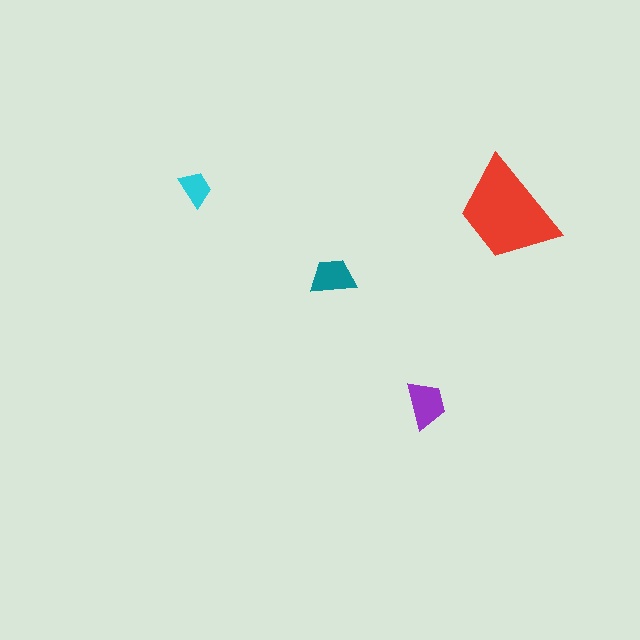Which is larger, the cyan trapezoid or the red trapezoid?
The red one.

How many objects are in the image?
There are 4 objects in the image.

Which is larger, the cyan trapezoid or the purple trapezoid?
The purple one.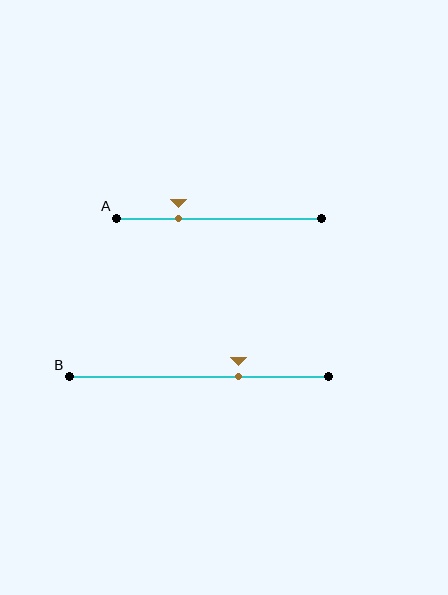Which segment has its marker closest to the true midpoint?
Segment B has its marker closest to the true midpoint.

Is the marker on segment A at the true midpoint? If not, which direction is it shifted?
No, the marker on segment A is shifted to the left by about 20% of the segment length.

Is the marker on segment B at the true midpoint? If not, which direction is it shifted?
No, the marker on segment B is shifted to the right by about 15% of the segment length.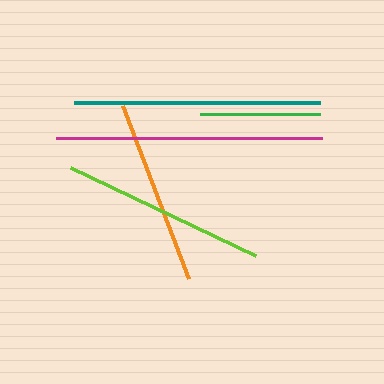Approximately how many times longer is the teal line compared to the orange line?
The teal line is approximately 1.3 times the length of the orange line.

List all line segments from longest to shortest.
From longest to shortest: magenta, teal, lime, orange, green.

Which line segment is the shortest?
The green line is the shortest at approximately 120 pixels.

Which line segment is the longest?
The magenta line is the longest at approximately 266 pixels.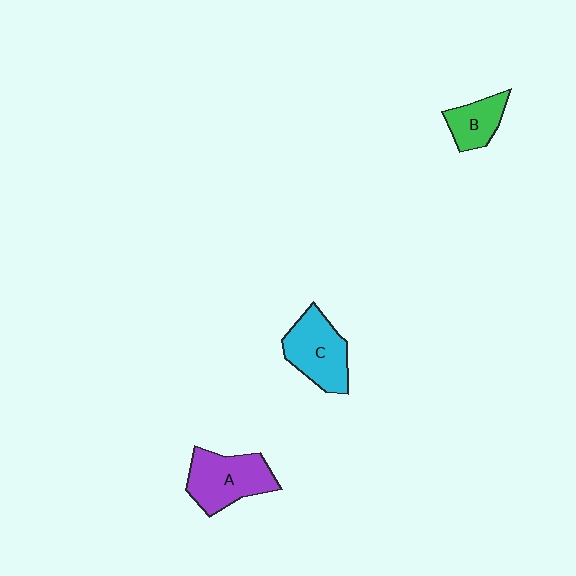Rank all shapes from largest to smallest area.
From largest to smallest: A (purple), C (cyan), B (green).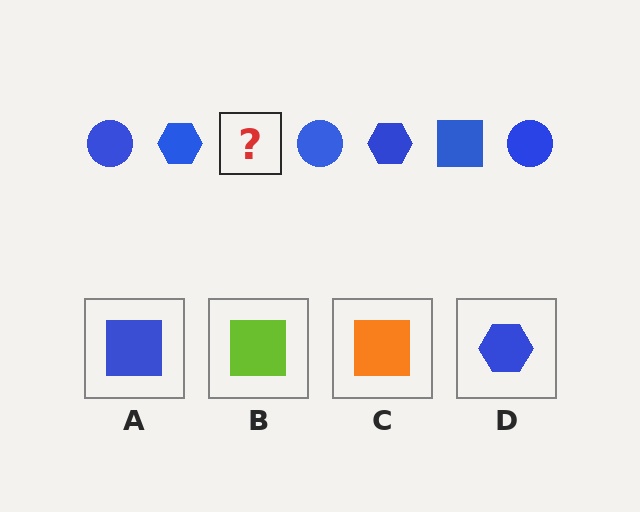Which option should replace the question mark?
Option A.